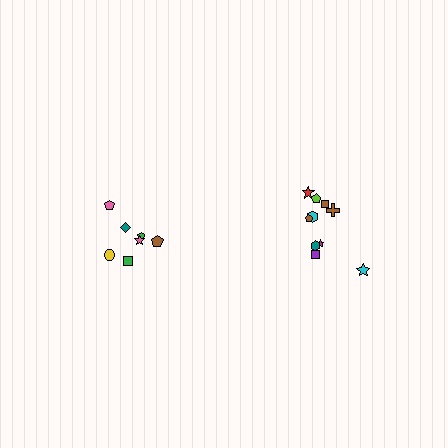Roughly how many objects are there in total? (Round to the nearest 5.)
Roughly 15 objects in total.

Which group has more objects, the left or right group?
The right group.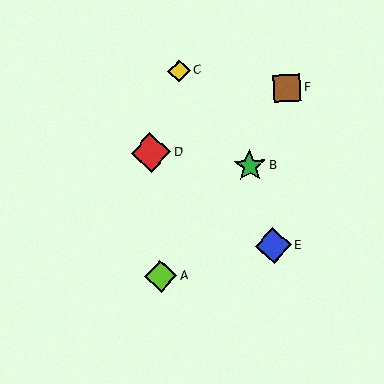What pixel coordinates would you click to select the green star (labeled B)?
Click at (250, 166) to select the green star B.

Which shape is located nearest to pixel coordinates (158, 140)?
The red diamond (labeled D) at (151, 153) is nearest to that location.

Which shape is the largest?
The red diamond (labeled D) is the largest.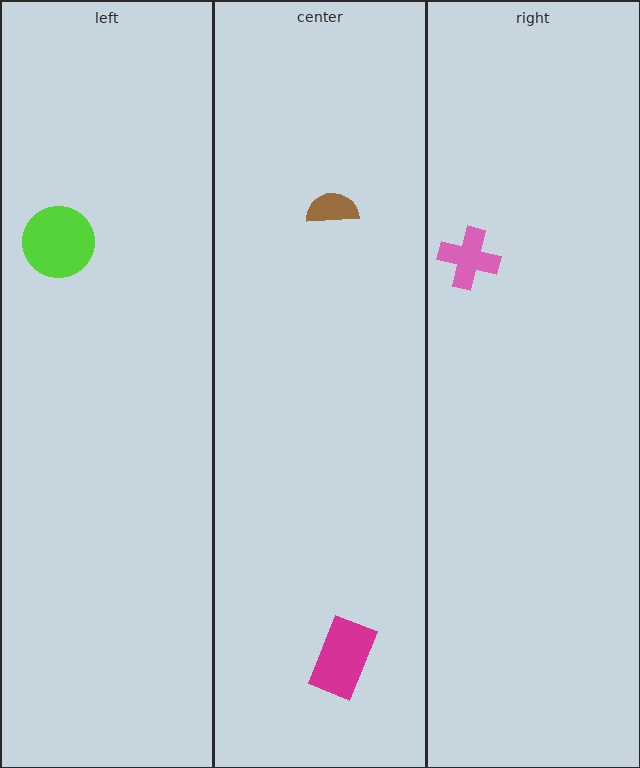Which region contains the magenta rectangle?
The center region.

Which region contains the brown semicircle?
The center region.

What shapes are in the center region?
The magenta rectangle, the brown semicircle.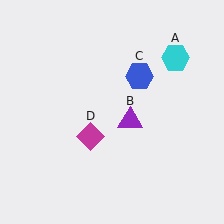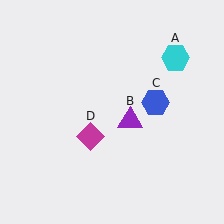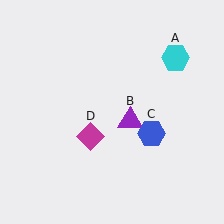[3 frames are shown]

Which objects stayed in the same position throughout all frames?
Cyan hexagon (object A) and purple triangle (object B) and magenta diamond (object D) remained stationary.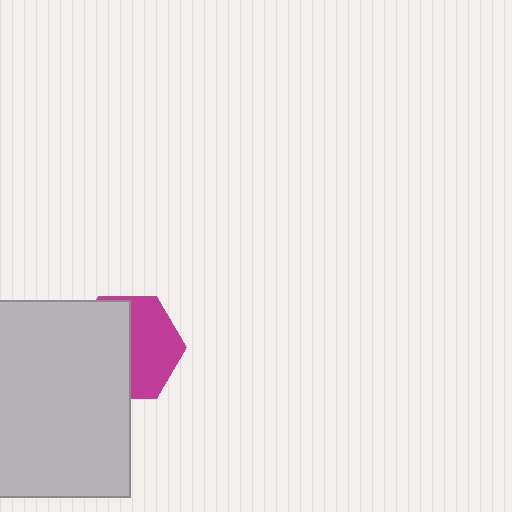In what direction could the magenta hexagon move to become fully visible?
The magenta hexagon could move right. That would shift it out from behind the light gray rectangle entirely.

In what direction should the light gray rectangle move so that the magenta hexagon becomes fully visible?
The light gray rectangle should move left. That is the shortest direction to clear the overlap and leave the magenta hexagon fully visible.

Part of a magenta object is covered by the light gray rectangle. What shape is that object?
It is a hexagon.